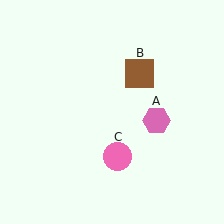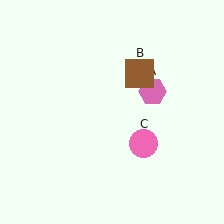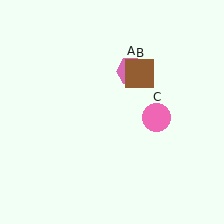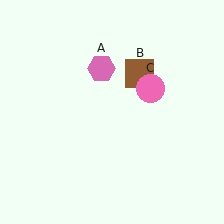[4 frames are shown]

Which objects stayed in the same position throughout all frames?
Brown square (object B) remained stationary.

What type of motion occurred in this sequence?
The pink hexagon (object A), pink circle (object C) rotated counterclockwise around the center of the scene.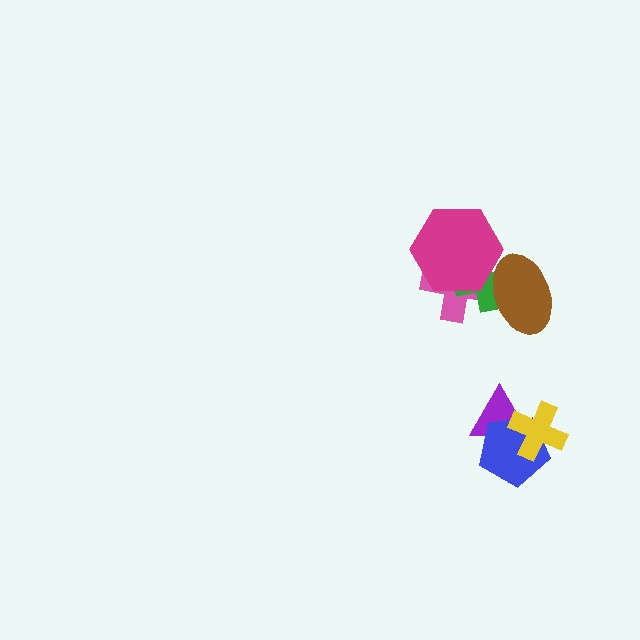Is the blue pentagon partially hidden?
Yes, it is partially covered by another shape.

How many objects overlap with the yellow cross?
2 objects overlap with the yellow cross.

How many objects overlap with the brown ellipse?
3 objects overlap with the brown ellipse.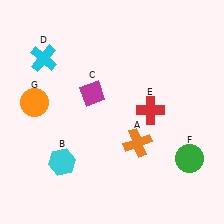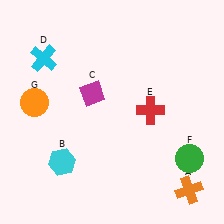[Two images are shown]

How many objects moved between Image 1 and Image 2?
1 object moved between the two images.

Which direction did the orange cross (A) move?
The orange cross (A) moved right.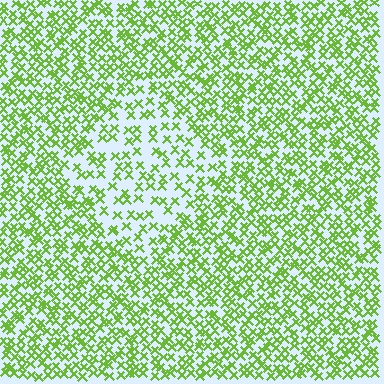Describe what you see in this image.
The image contains small lime elements arranged at two different densities. A diamond-shaped region is visible where the elements are less densely packed than the surrounding area.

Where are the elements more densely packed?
The elements are more densely packed outside the diamond boundary.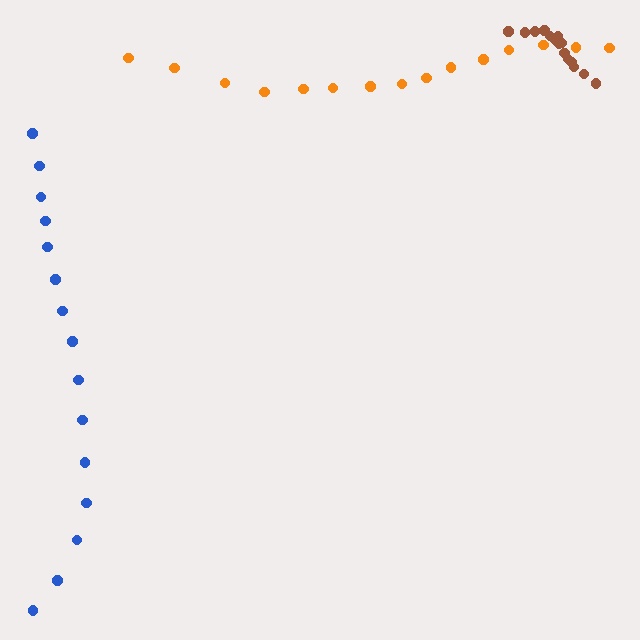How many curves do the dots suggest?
There are 3 distinct paths.